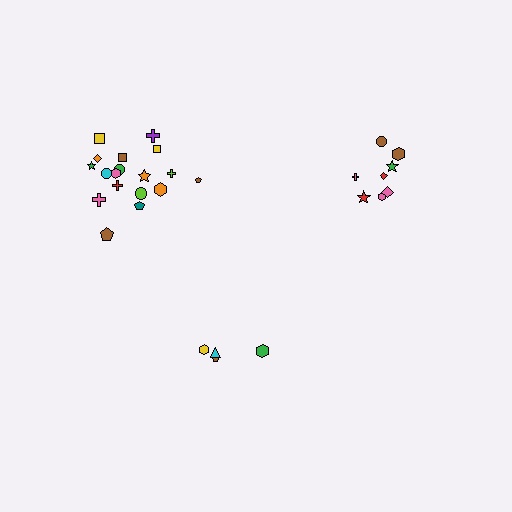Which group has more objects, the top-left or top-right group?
The top-left group.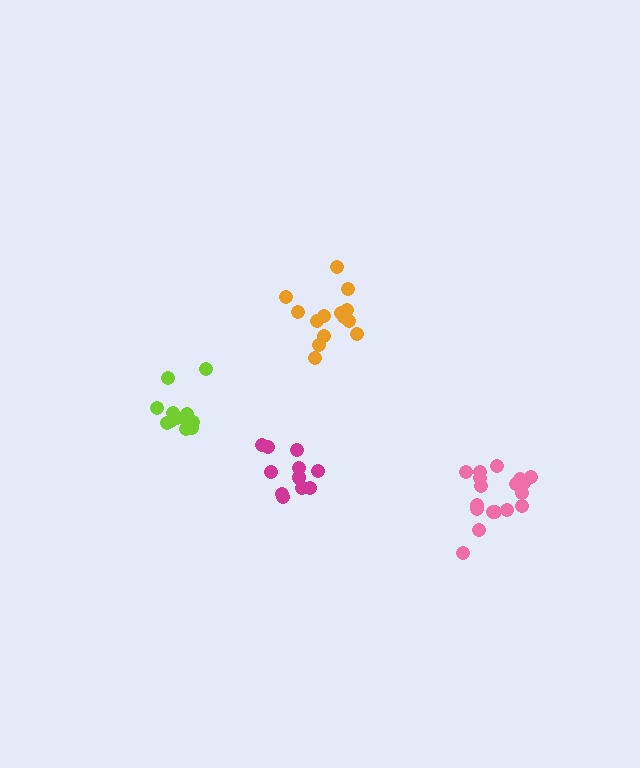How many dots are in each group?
Group 1: 18 dots, Group 2: 14 dots, Group 3: 12 dots, Group 4: 13 dots (57 total).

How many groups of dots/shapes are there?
There are 4 groups.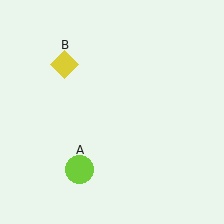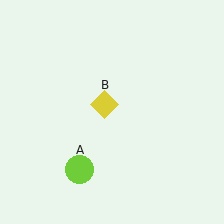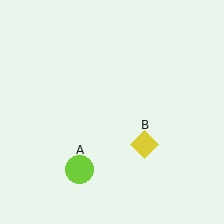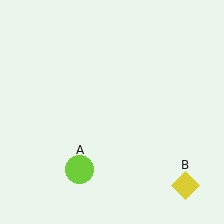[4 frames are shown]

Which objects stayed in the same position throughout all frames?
Lime circle (object A) remained stationary.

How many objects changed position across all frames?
1 object changed position: yellow diamond (object B).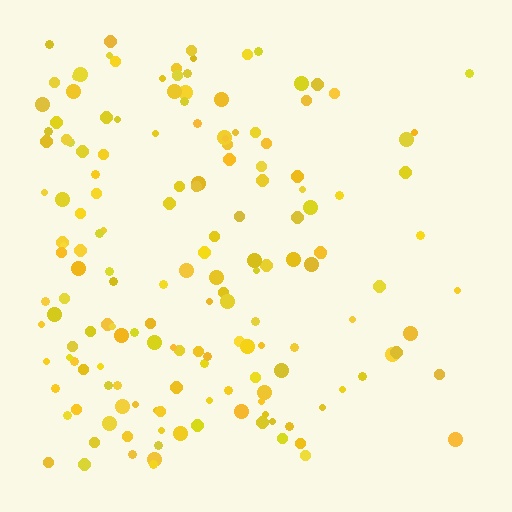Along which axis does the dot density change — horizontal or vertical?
Horizontal.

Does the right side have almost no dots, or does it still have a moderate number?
Still a moderate number, just noticeably fewer than the left.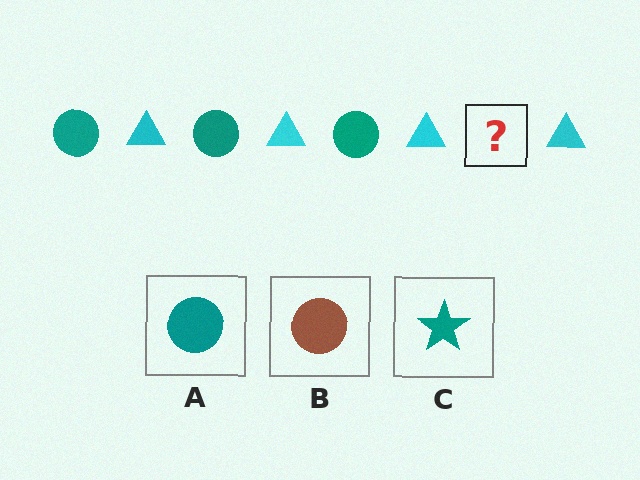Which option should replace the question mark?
Option A.